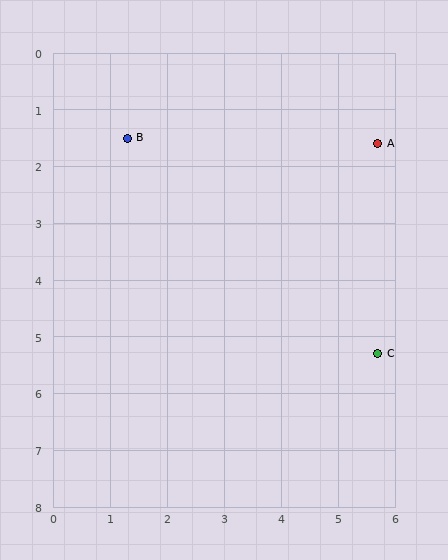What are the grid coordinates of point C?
Point C is at approximately (5.7, 5.3).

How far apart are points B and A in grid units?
Points B and A are about 4.4 grid units apart.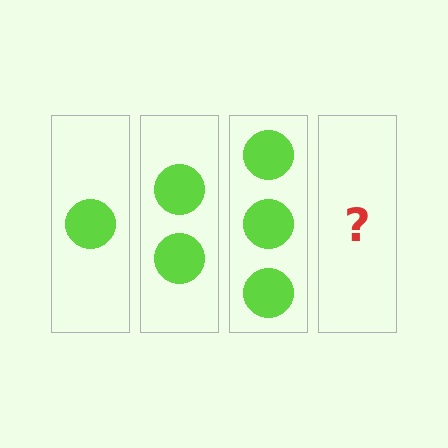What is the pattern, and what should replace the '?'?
The pattern is that each step adds one more circle. The '?' should be 4 circles.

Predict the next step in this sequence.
The next step is 4 circles.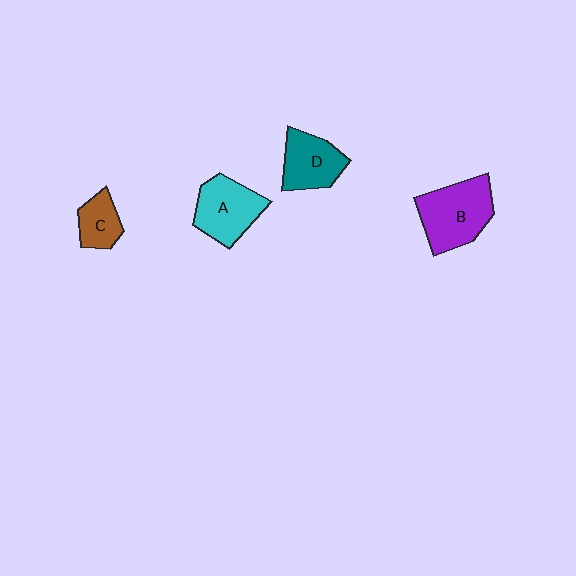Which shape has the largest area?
Shape B (purple).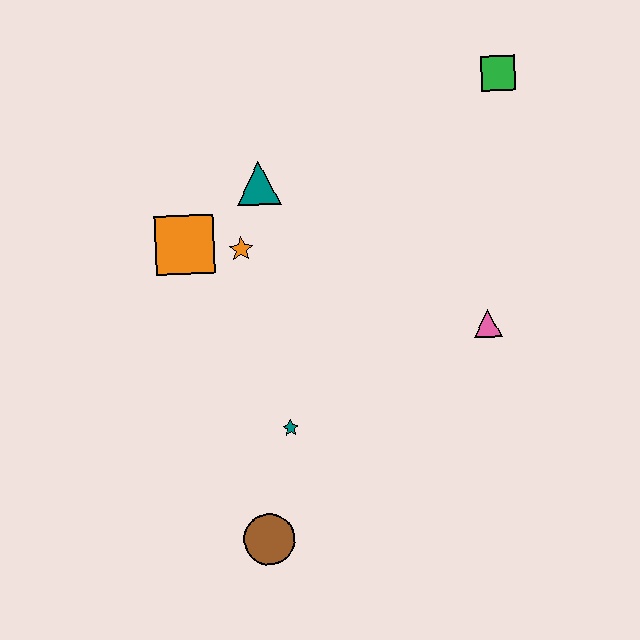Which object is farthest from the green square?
The brown circle is farthest from the green square.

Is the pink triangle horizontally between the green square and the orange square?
Yes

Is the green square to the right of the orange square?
Yes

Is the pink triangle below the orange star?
Yes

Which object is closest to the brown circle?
The teal star is closest to the brown circle.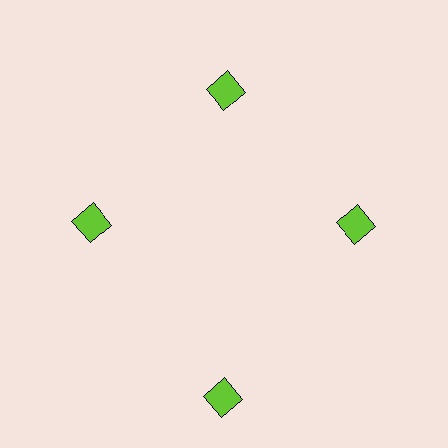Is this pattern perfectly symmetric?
No. The 4 lime diamonds are arranged in a ring, but one element near the 6 o'clock position is pushed outward from the center, breaking the 4-fold rotational symmetry.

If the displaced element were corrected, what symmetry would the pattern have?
It would have 4-fold rotational symmetry — the pattern would map onto itself every 90 degrees.